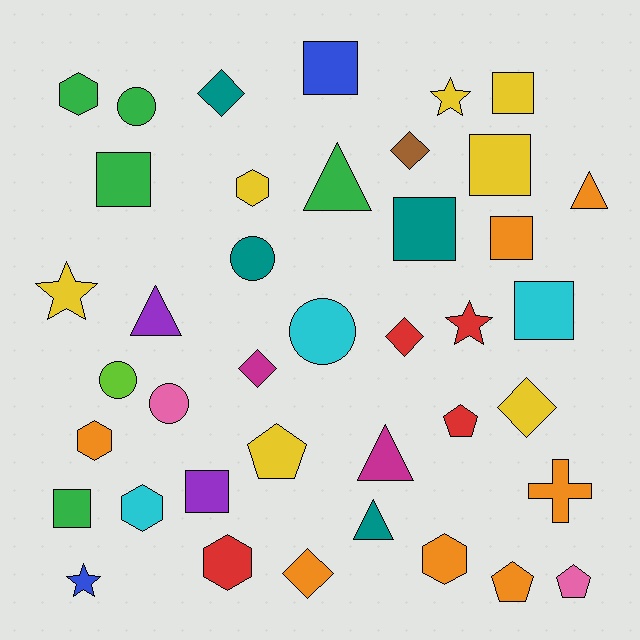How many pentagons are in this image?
There are 4 pentagons.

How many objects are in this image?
There are 40 objects.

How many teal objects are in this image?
There are 4 teal objects.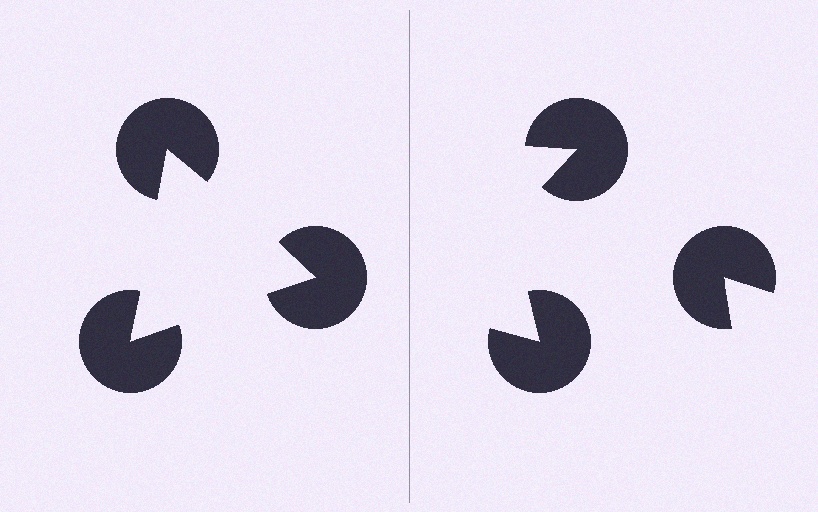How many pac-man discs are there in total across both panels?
6 — 3 on each side.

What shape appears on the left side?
An illusory triangle.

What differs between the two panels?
The pac-man discs are positioned identically on both sides; only the wedge orientations differ. On the left they align to a triangle; on the right they are misaligned.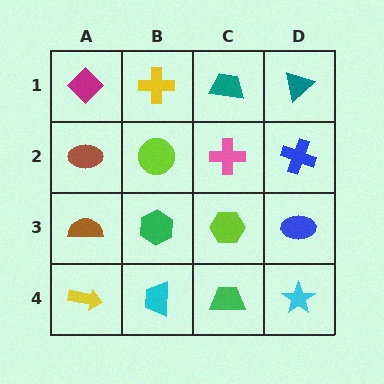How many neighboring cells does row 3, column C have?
4.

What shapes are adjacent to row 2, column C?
A teal trapezoid (row 1, column C), a lime hexagon (row 3, column C), a lime circle (row 2, column B), a blue cross (row 2, column D).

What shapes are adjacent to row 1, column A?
A brown ellipse (row 2, column A), a yellow cross (row 1, column B).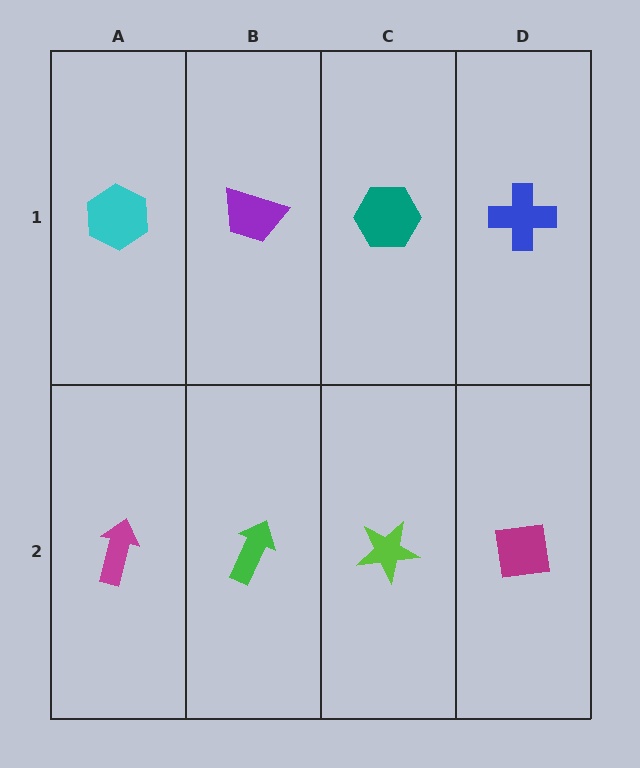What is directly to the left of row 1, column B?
A cyan hexagon.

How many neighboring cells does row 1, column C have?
3.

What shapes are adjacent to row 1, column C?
A lime star (row 2, column C), a purple trapezoid (row 1, column B), a blue cross (row 1, column D).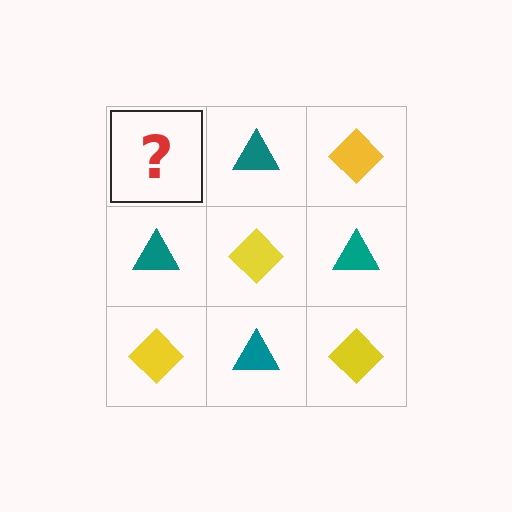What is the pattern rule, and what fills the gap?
The rule is that it alternates yellow diamond and teal triangle in a checkerboard pattern. The gap should be filled with a yellow diamond.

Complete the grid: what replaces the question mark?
The question mark should be replaced with a yellow diamond.